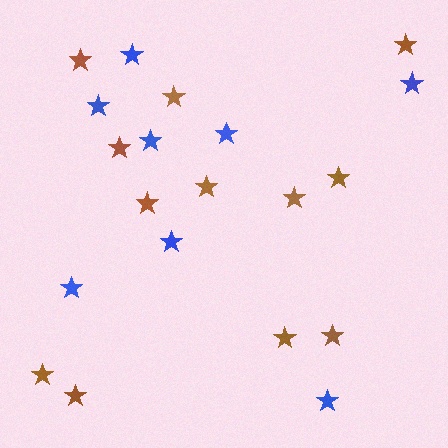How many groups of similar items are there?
There are 2 groups: one group of blue stars (8) and one group of brown stars (12).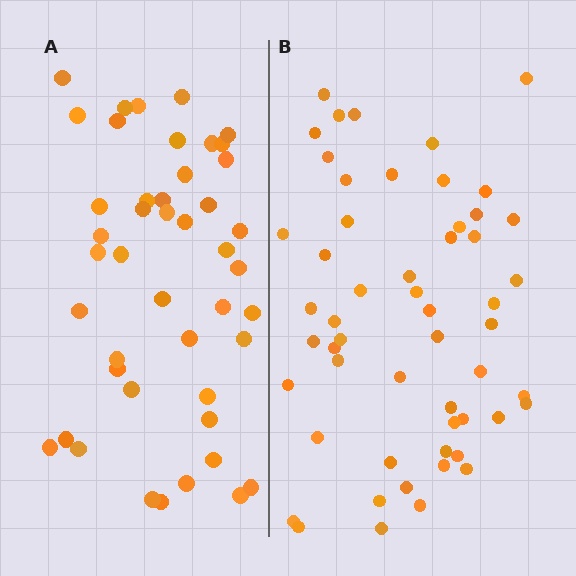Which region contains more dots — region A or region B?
Region B (the right region) has more dots.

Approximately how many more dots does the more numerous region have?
Region B has roughly 8 or so more dots than region A.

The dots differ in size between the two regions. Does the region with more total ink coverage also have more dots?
No. Region A has more total ink coverage because its dots are larger, but region B actually contains more individual dots. Total area can be misleading — the number of items is what matters here.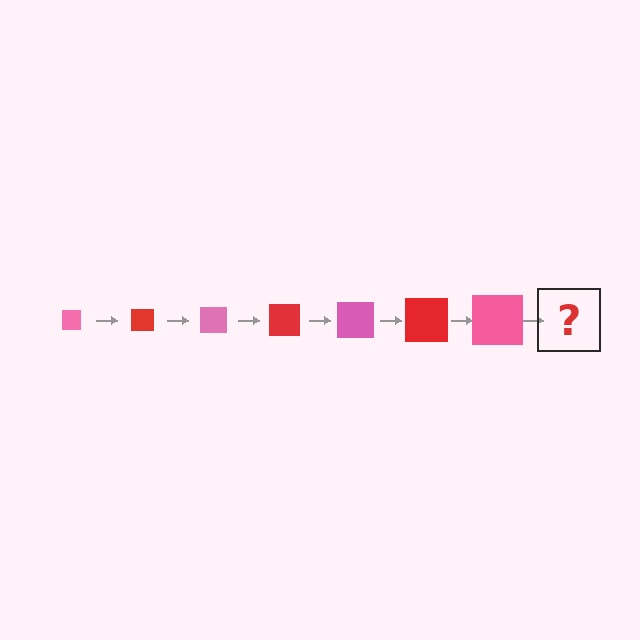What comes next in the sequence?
The next element should be a red square, larger than the previous one.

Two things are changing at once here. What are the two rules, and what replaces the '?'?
The two rules are that the square grows larger each step and the color cycles through pink and red. The '?' should be a red square, larger than the previous one.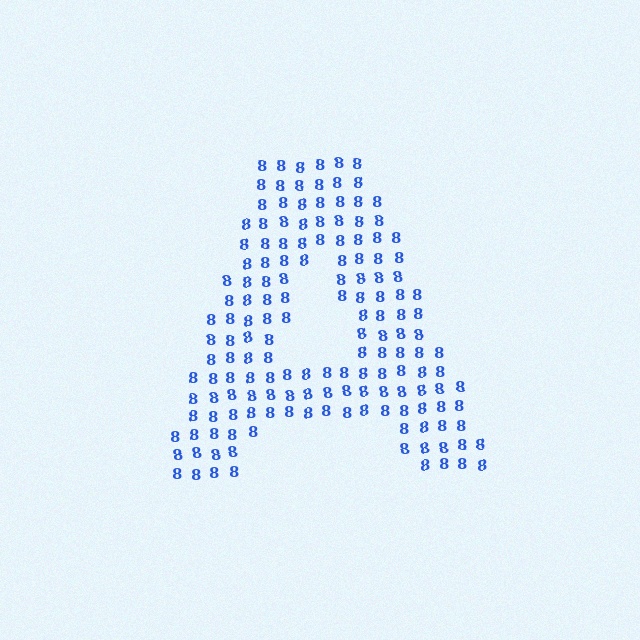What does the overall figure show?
The overall figure shows the letter A.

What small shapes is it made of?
It is made of small digit 8's.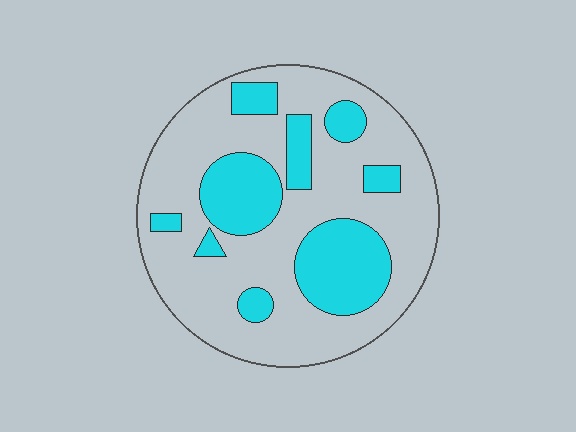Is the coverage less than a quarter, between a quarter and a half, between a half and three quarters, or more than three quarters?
Between a quarter and a half.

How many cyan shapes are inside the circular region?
9.